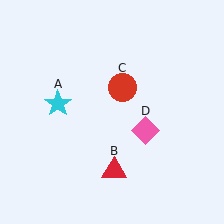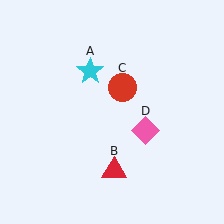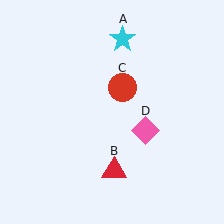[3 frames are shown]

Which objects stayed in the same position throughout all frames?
Red triangle (object B) and red circle (object C) and pink diamond (object D) remained stationary.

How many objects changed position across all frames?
1 object changed position: cyan star (object A).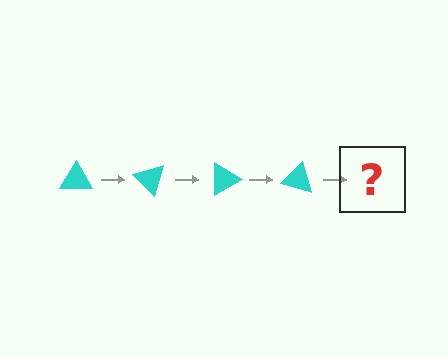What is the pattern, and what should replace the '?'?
The pattern is that the triangle rotates 45 degrees each step. The '?' should be a cyan triangle rotated 180 degrees.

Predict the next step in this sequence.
The next step is a cyan triangle rotated 180 degrees.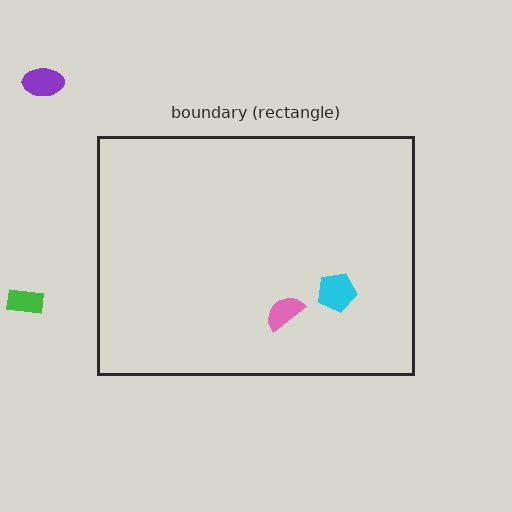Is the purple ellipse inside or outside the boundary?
Outside.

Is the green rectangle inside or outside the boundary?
Outside.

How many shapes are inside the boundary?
2 inside, 2 outside.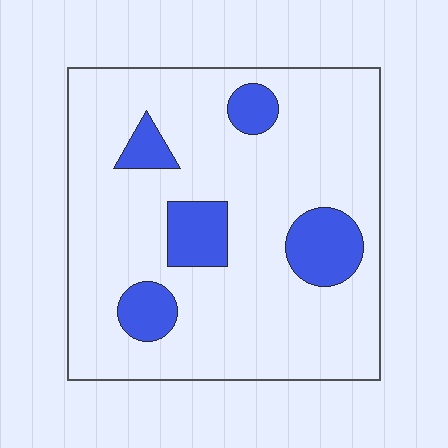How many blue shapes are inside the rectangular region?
5.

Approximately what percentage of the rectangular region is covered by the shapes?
Approximately 15%.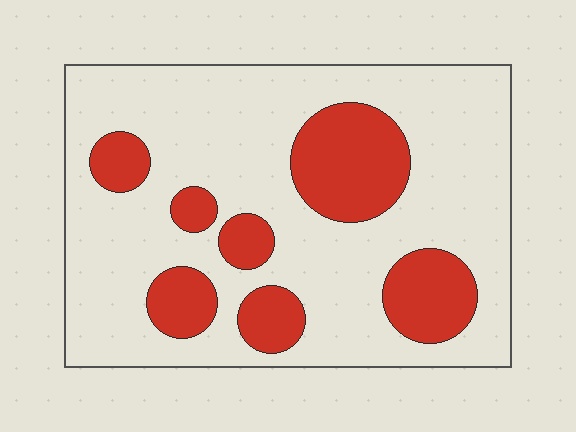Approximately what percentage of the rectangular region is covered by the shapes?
Approximately 25%.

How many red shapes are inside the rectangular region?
7.